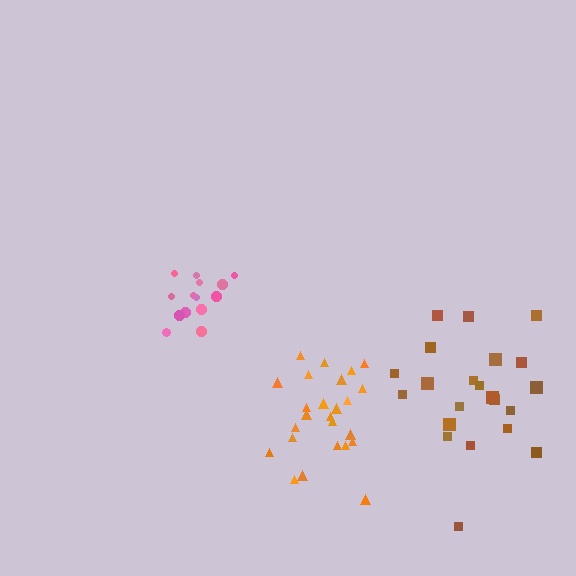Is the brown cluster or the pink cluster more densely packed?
Pink.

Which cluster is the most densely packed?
Pink.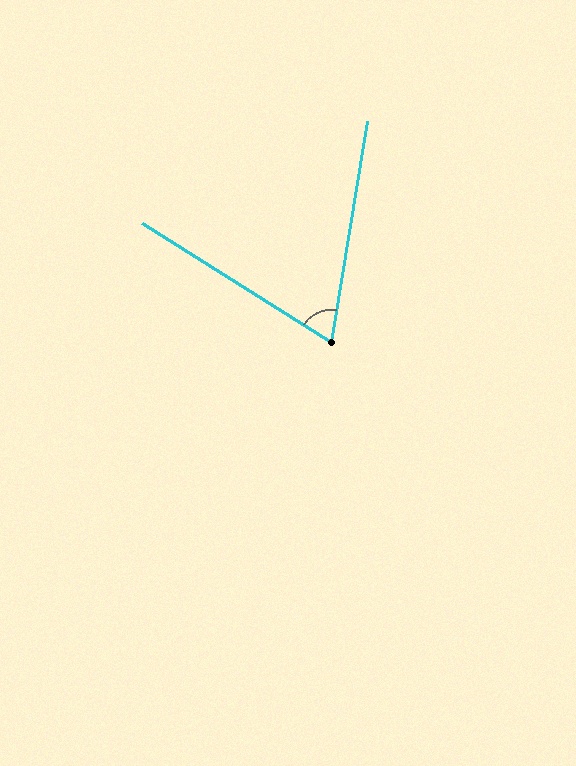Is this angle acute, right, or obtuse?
It is acute.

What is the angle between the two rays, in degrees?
Approximately 67 degrees.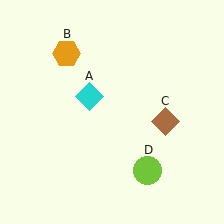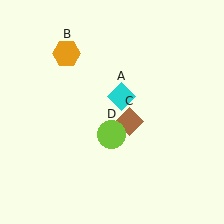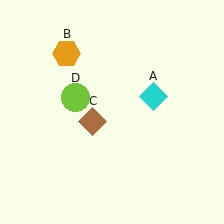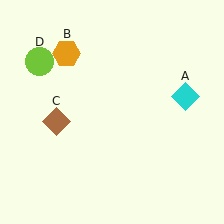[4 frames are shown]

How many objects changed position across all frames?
3 objects changed position: cyan diamond (object A), brown diamond (object C), lime circle (object D).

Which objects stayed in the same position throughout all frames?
Orange hexagon (object B) remained stationary.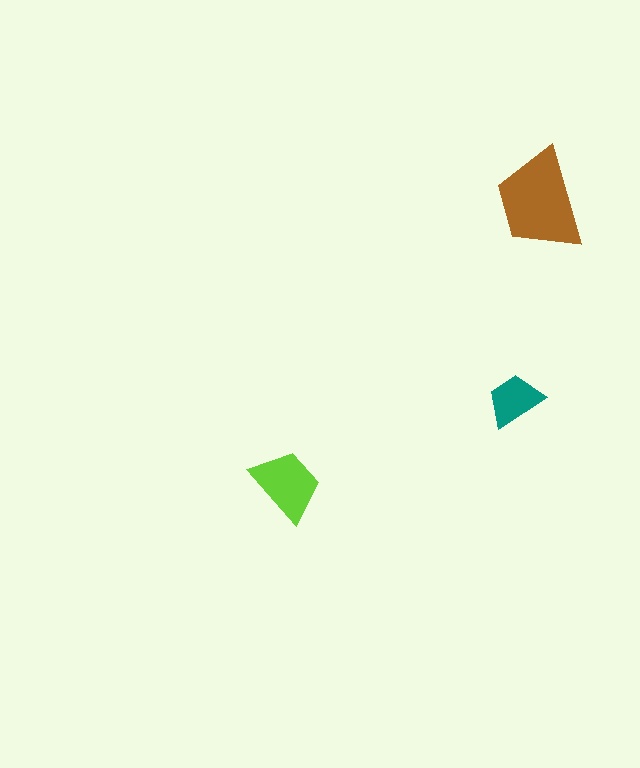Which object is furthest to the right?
The brown trapezoid is rightmost.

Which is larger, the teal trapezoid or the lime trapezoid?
The lime one.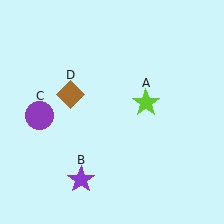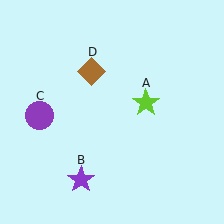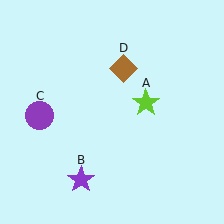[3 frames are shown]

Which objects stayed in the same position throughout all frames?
Lime star (object A) and purple star (object B) and purple circle (object C) remained stationary.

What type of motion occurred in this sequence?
The brown diamond (object D) rotated clockwise around the center of the scene.